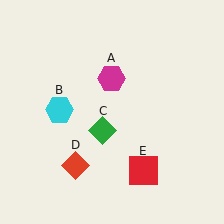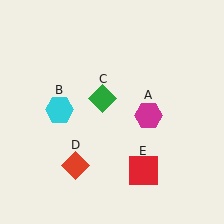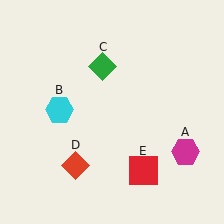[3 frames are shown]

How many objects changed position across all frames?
2 objects changed position: magenta hexagon (object A), green diamond (object C).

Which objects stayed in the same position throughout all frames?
Cyan hexagon (object B) and red diamond (object D) and red square (object E) remained stationary.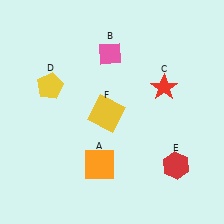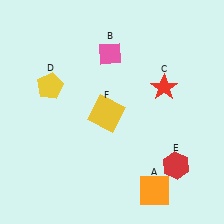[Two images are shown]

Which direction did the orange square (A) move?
The orange square (A) moved right.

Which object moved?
The orange square (A) moved right.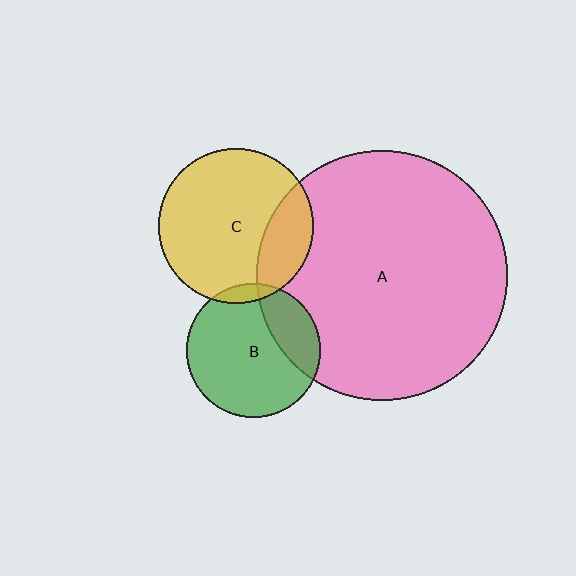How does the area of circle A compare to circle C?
Approximately 2.6 times.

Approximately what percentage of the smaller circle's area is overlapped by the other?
Approximately 20%.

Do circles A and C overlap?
Yes.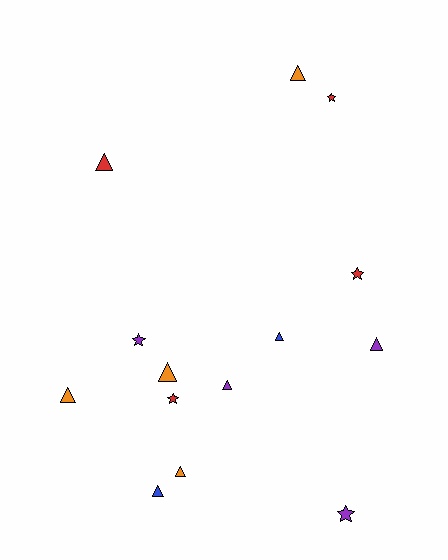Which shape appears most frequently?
Triangle, with 9 objects.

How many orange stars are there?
There are no orange stars.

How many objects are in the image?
There are 14 objects.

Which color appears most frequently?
Purple, with 4 objects.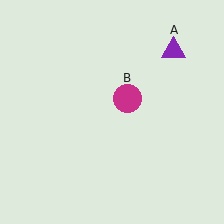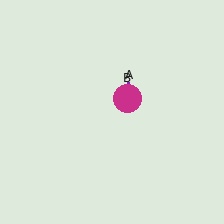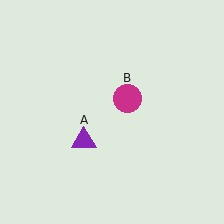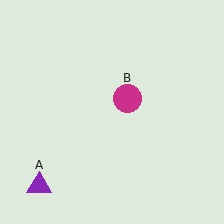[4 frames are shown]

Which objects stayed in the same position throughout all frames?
Magenta circle (object B) remained stationary.